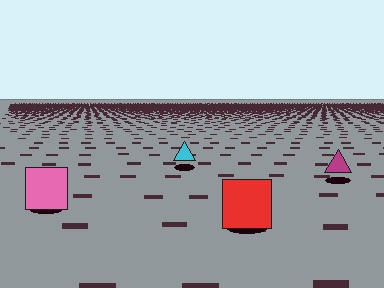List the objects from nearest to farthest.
From nearest to farthest: the red square, the pink square, the magenta triangle, the cyan triangle.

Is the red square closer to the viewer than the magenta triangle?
Yes. The red square is closer — you can tell from the texture gradient: the ground texture is coarser near it.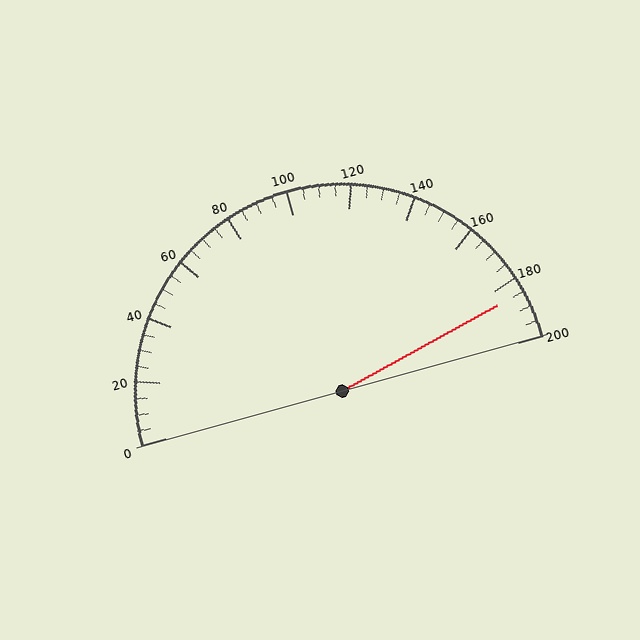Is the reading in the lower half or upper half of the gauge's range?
The reading is in the upper half of the range (0 to 200).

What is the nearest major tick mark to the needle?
The nearest major tick mark is 180.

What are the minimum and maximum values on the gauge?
The gauge ranges from 0 to 200.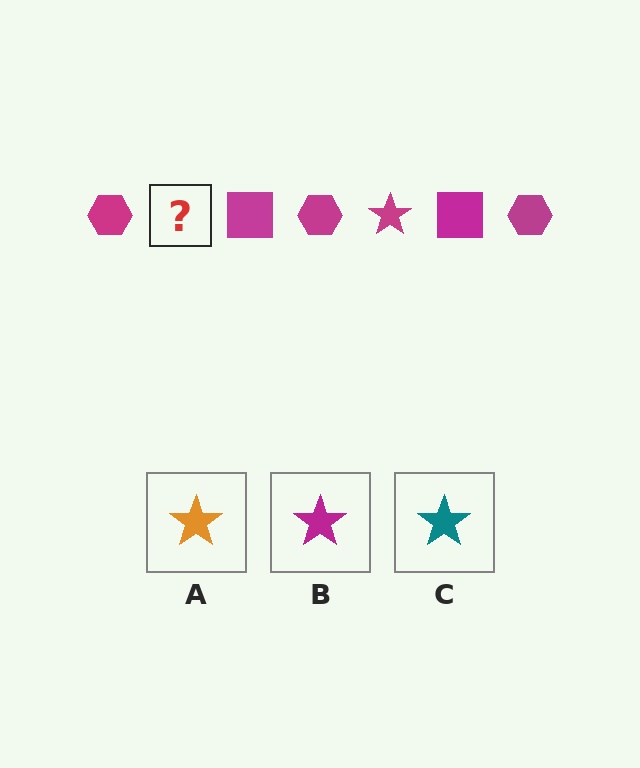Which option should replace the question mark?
Option B.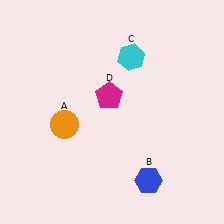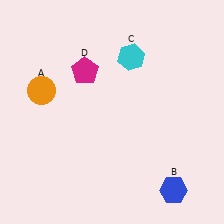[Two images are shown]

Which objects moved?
The objects that moved are: the orange circle (A), the blue hexagon (B), the magenta pentagon (D).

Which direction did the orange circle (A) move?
The orange circle (A) moved up.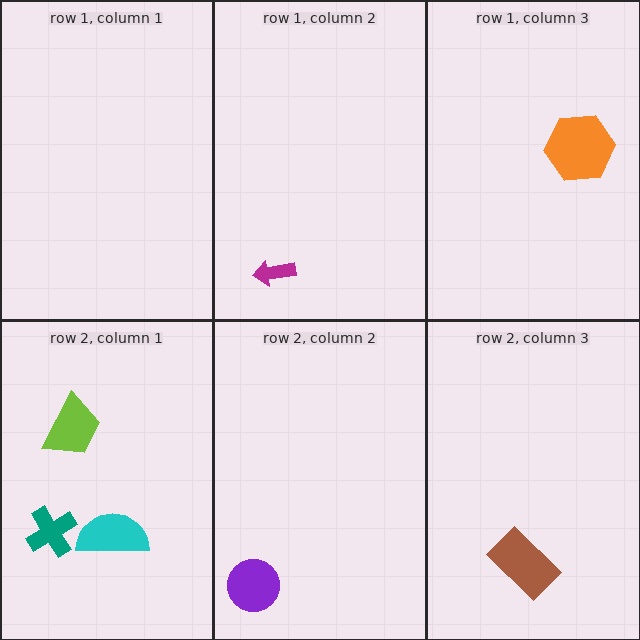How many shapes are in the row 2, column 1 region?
3.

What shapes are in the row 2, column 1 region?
The lime trapezoid, the cyan semicircle, the teal cross.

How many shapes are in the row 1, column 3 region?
1.